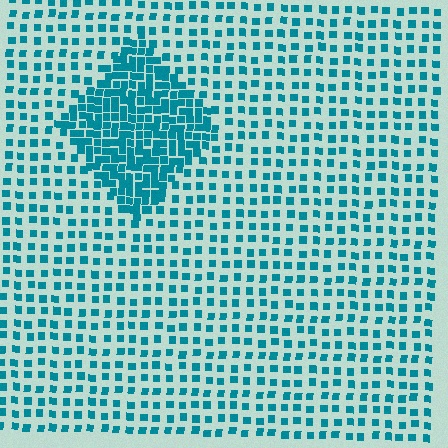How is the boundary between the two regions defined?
The boundary is defined by a change in element density (approximately 2.4x ratio). All elements are the same color, size, and shape.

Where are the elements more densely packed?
The elements are more densely packed inside the diamond boundary.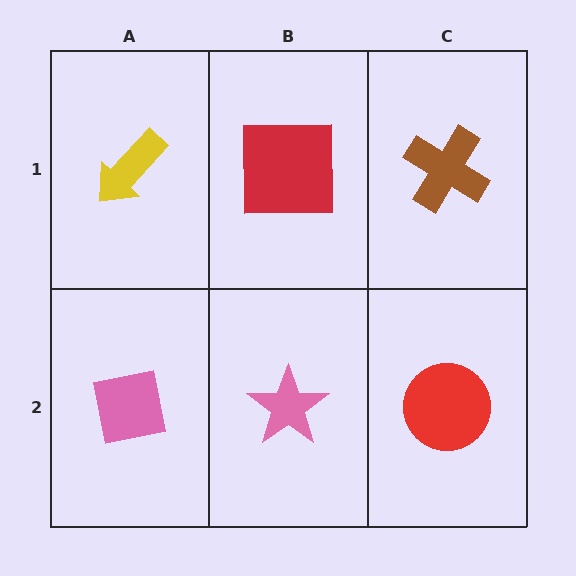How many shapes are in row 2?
3 shapes.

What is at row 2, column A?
A pink square.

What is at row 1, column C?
A brown cross.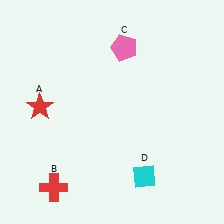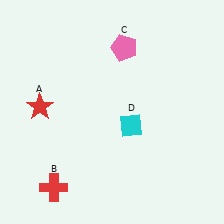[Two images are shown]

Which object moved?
The cyan diamond (D) moved up.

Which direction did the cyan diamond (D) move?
The cyan diamond (D) moved up.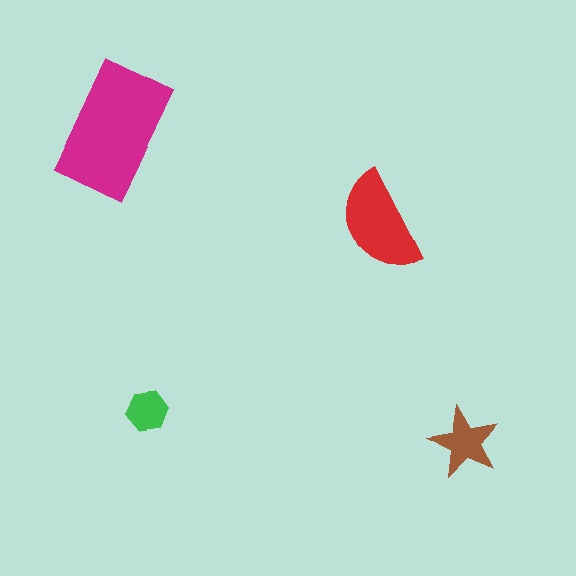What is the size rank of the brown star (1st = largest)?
3rd.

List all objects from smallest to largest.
The green hexagon, the brown star, the red semicircle, the magenta rectangle.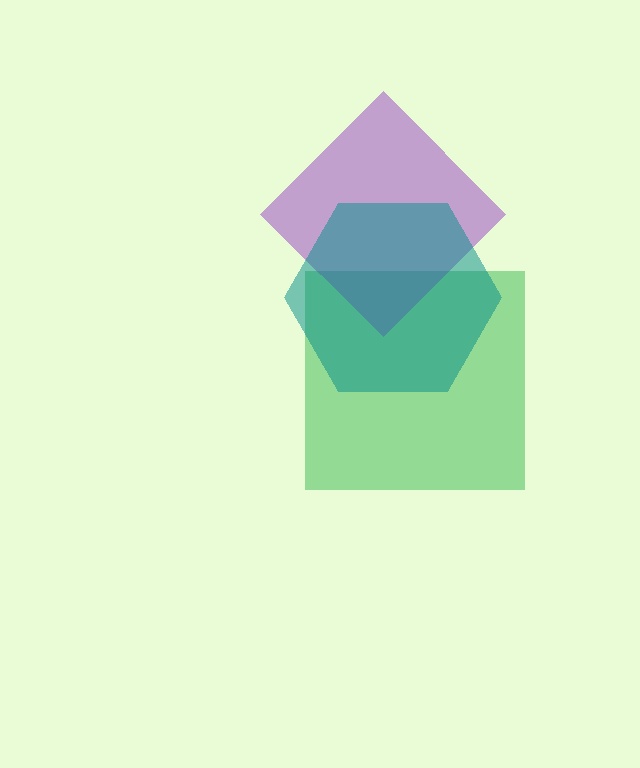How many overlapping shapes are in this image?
There are 3 overlapping shapes in the image.